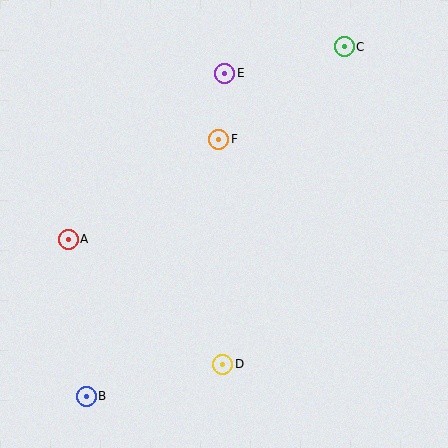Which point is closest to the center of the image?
Point F at (219, 139) is closest to the center.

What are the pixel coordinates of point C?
Point C is at (344, 47).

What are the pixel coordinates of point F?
Point F is at (219, 139).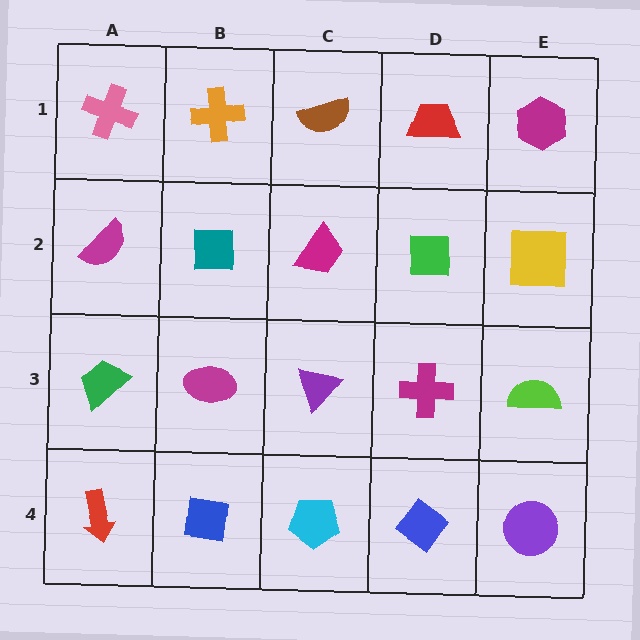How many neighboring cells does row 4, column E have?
2.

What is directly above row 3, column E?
A yellow square.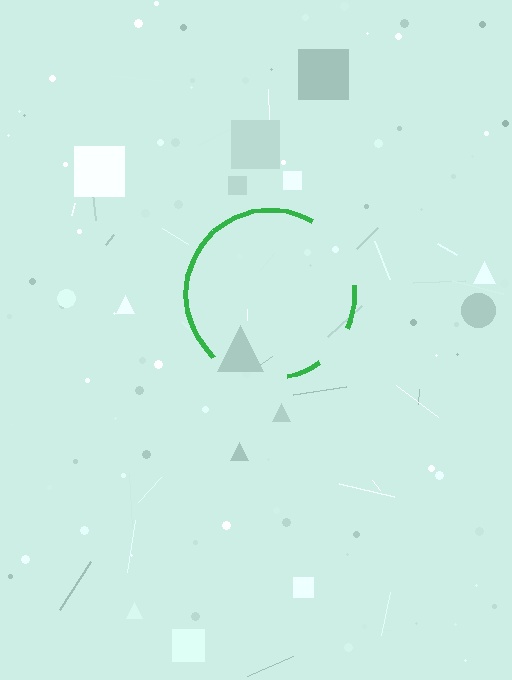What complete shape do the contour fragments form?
The contour fragments form a circle.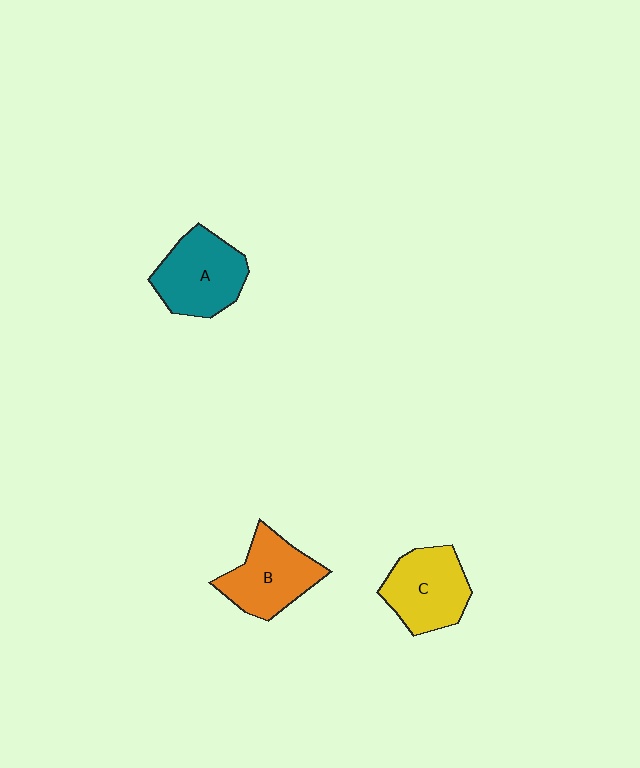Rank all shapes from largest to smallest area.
From largest to smallest: A (teal), C (yellow), B (orange).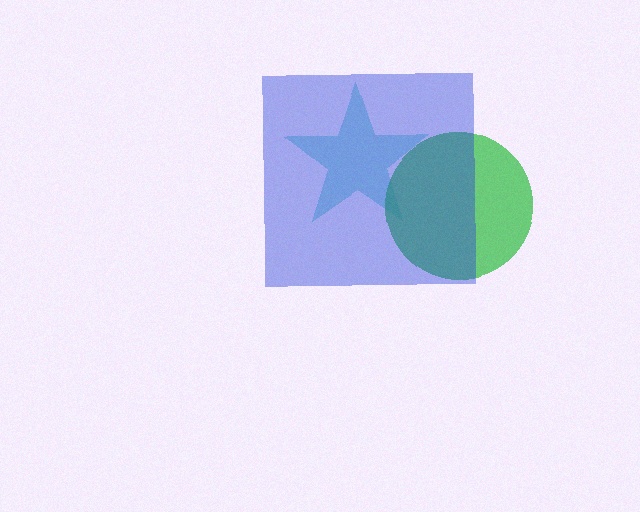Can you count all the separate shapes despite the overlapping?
Yes, there are 3 separate shapes.